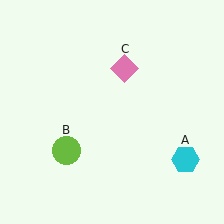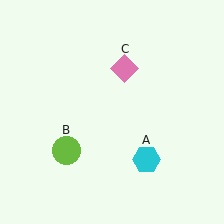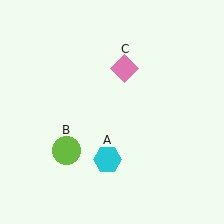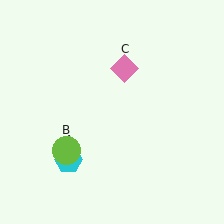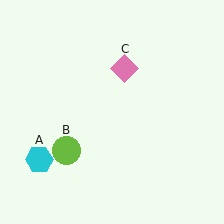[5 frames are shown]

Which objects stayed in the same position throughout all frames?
Lime circle (object B) and pink diamond (object C) remained stationary.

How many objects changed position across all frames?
1 object changed position: cyan hexagon (object A).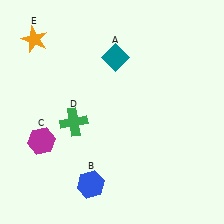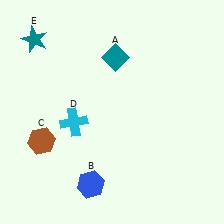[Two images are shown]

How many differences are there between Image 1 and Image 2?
There are 3 differences between the two images.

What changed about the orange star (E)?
In Image 1, E is orange. In Image 2, it changed to teal.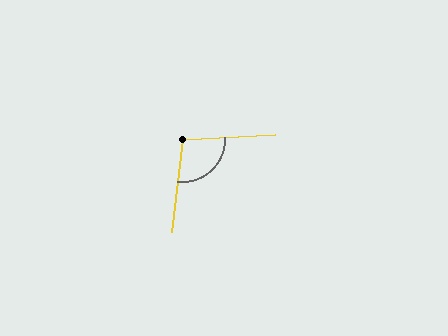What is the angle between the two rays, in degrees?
Approximately 100 degrees.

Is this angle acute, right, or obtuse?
It is obtuse.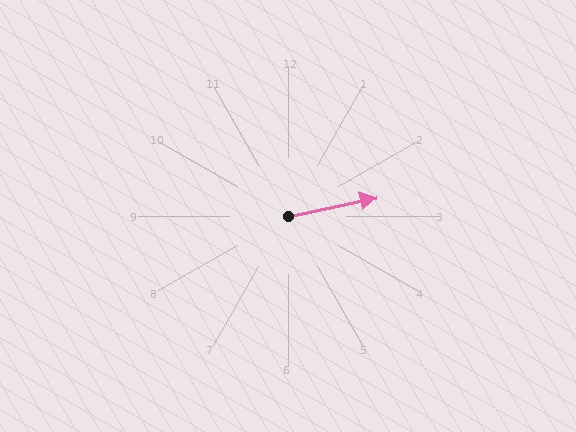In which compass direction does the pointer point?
East.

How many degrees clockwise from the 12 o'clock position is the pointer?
Approximately 78 degrees.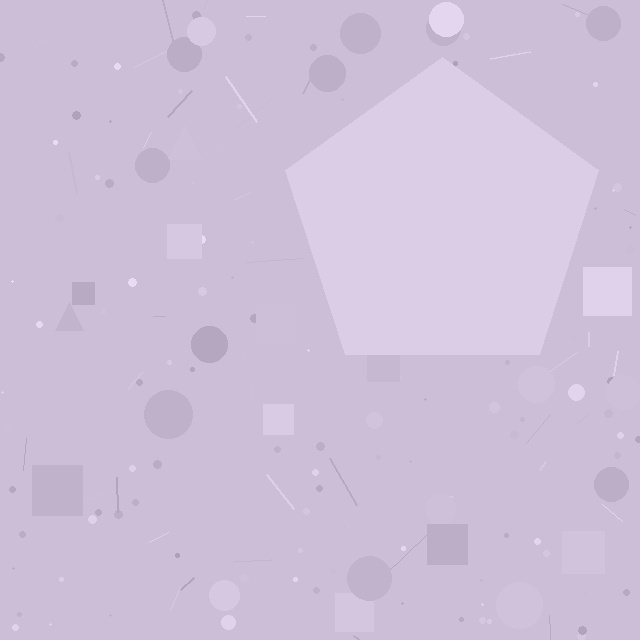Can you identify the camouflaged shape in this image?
The camouflaged shape is a pentagon.